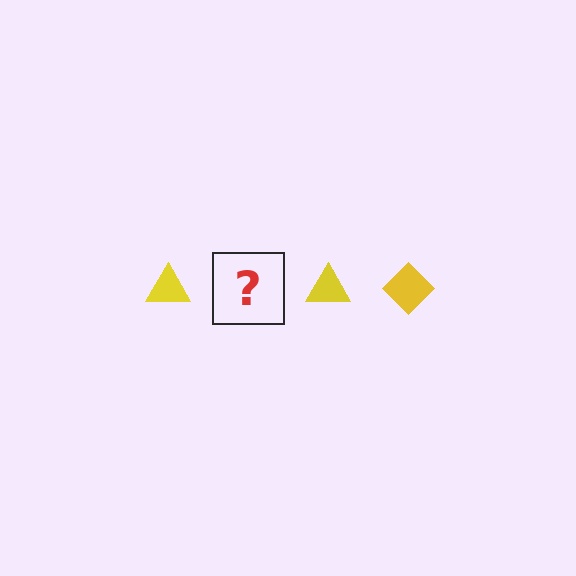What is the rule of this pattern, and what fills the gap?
The rule is that the pattern cycles through triangle, diamond shapes in yellow. The gap should be filled with a yellow diamond.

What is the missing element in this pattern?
The missing element is a yellow diamond.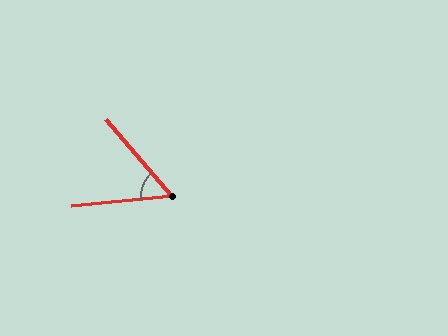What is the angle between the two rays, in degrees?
Approximately 55 degrees.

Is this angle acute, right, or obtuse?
It is acute.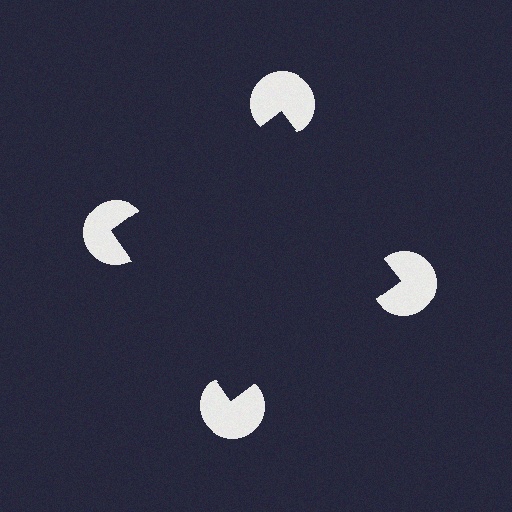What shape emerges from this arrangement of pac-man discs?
An illusory square — its edges are inferred from the aligned wedge cuts in the pac-man discs, not physically drawn.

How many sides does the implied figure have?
4 sides.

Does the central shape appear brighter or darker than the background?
It typically appears slightly darker than the background, even though no actual brightness change is drawn.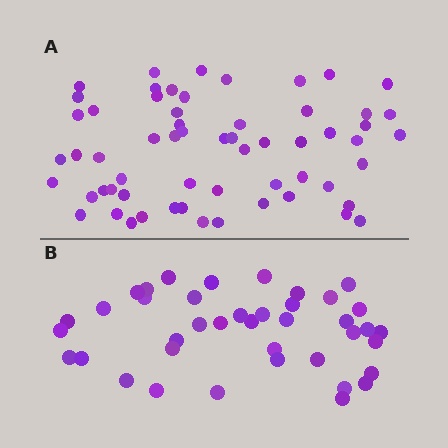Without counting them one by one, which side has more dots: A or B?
Region A (the top region) has more dots.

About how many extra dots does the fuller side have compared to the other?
Region A has approximately 20 more dots than region B.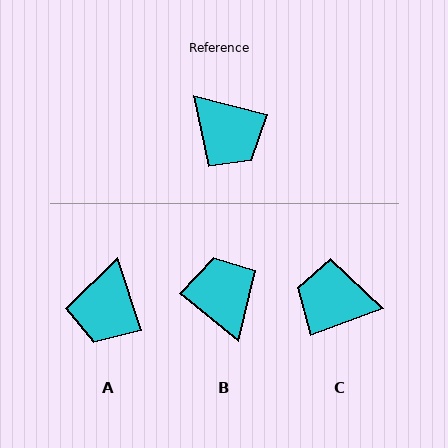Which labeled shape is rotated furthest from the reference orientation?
B, about 155 degrees away.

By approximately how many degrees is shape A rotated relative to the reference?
Approximately 58 degrees clockwise.